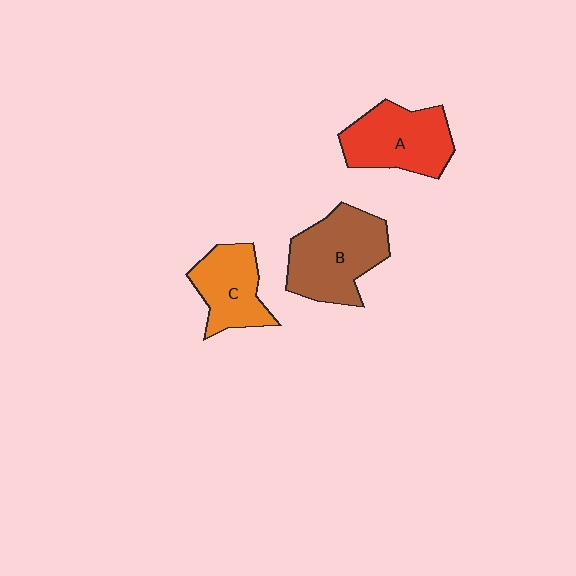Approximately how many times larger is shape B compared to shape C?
Approximately 1.4 times.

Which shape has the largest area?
Shape B (brown).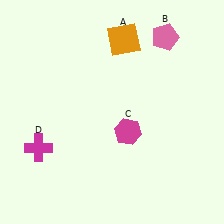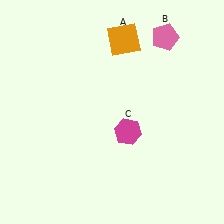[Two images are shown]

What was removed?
The magenta cross (D) was removed in Image 2.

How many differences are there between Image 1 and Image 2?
There is 1 difference between the two images.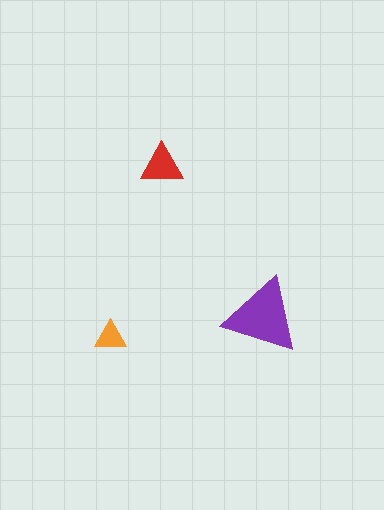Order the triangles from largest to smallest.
the purple one, the red one, the orange one.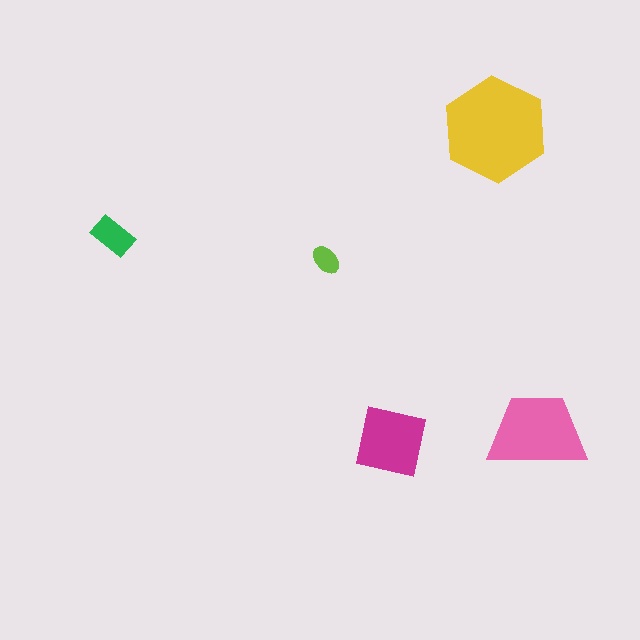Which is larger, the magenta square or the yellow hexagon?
The yellow hexagon.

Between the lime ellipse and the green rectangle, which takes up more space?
The green rectangle.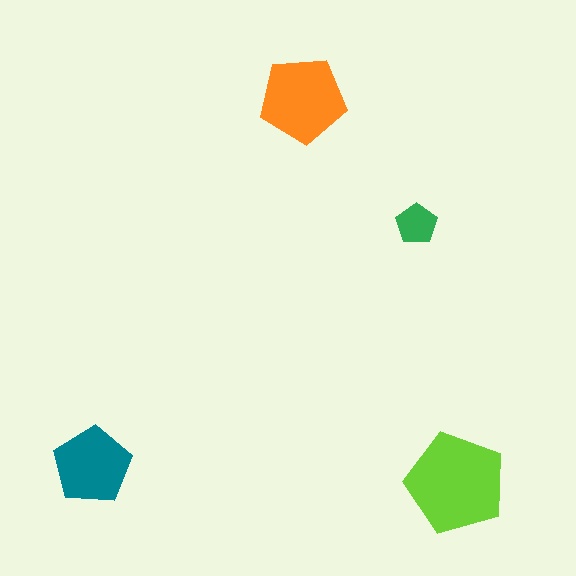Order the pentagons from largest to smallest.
the lime one, the orange one, the teal one, the green one.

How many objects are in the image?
There are 4 objects in the image.